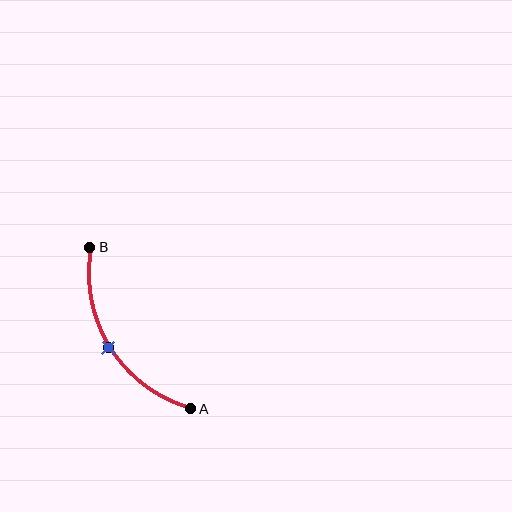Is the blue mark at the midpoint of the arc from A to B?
Yes. The blue mark lies on the arc at equal arc-length from both A and B — it is the arc midpoint.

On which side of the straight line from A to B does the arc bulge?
The arc bulges to the left of the straight line connecting A and B.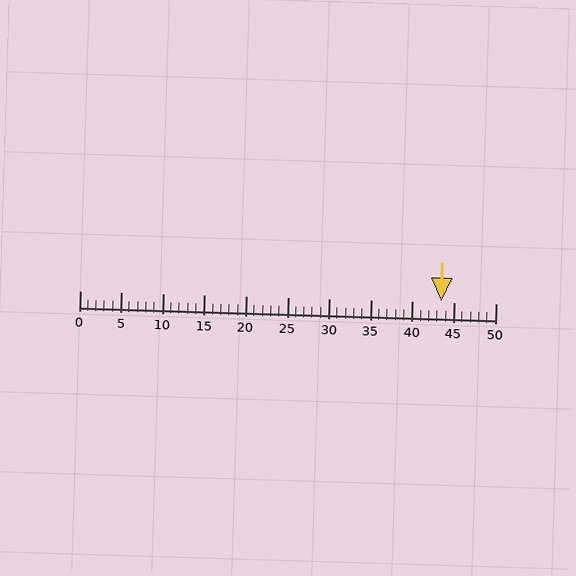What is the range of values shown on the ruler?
The ruler shows values from 0 to 50.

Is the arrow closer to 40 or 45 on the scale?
The arrow is closer to 45.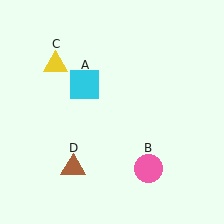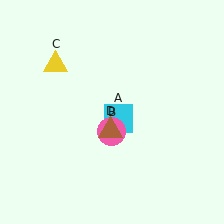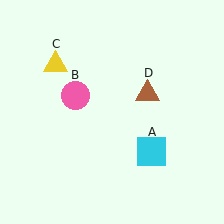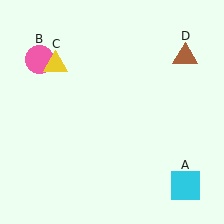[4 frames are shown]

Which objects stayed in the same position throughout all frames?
Yellow triangle (object C) remained stationary.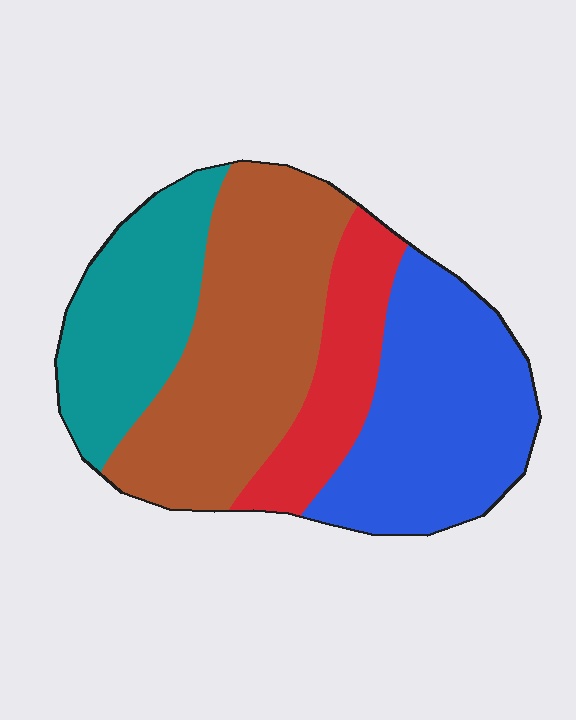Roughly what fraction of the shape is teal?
Teal covers about 20% of the shape.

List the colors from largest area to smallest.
From largest to smallest: brown, blue, teal, red.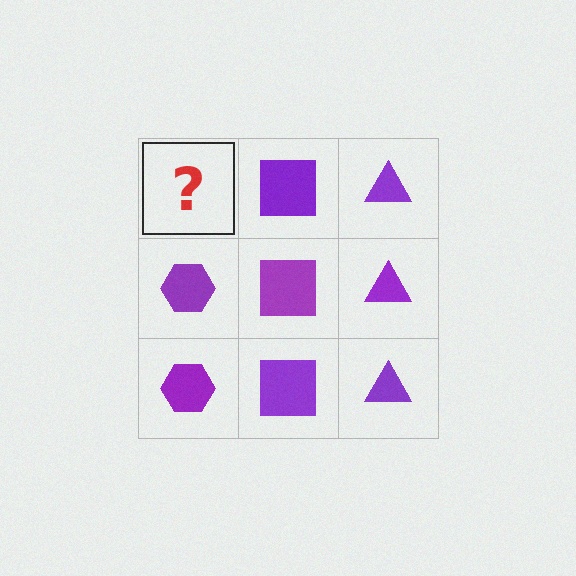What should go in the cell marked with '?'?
The missing cell should contain a purple hexagon.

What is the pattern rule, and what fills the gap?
The rule is that each column has a consistent shape. The gap should be filled with a purple hexagon.